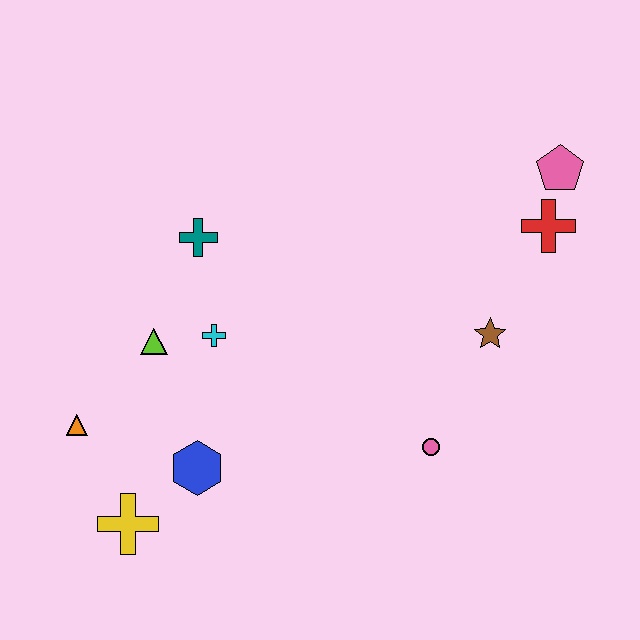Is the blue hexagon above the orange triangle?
No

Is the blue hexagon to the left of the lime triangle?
No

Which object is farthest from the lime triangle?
The pink pentagon is farthest from the lime triangle.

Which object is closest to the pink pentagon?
The red cross is closest to the pink pentagon.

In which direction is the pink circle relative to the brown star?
The pink circle is below the brown star.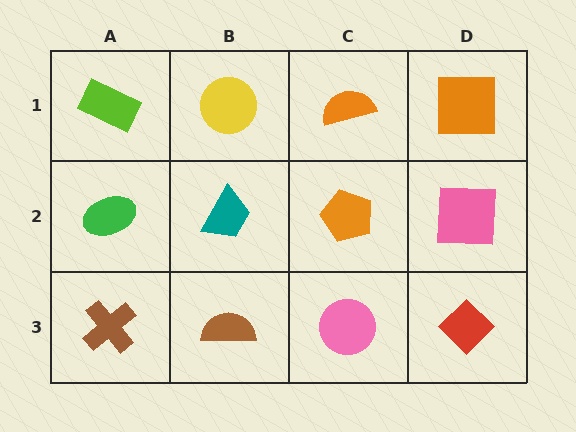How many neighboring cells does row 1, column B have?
3.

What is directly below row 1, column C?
An orange pentagon.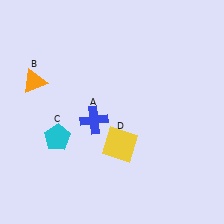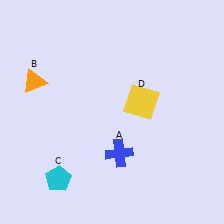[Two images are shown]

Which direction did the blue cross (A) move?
The blue cross (A) moved down.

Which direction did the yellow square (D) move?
The yellow square (D) moved up.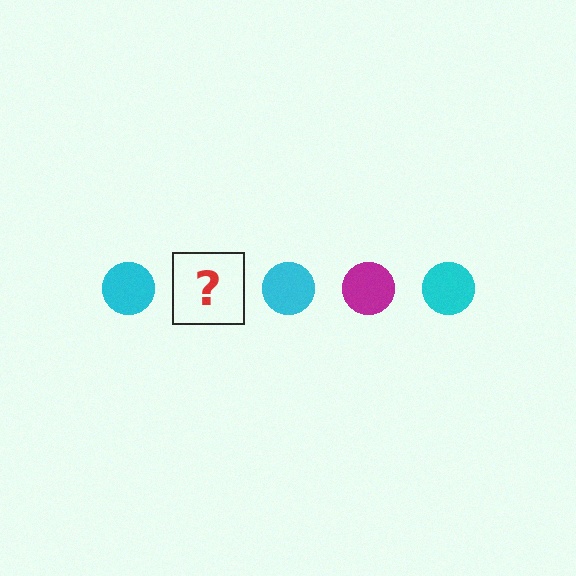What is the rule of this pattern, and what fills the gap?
The rule is that the pattern cycles through cyan, magenta circles. The gap should be filled with a magenta circle.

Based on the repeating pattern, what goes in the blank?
The blank should be a magenta circle.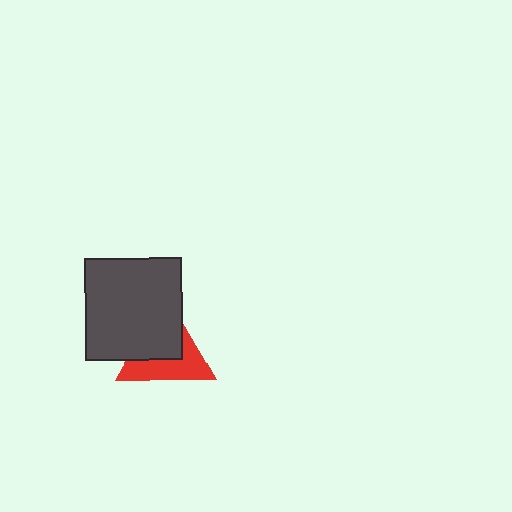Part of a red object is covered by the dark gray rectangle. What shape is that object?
It is a triangle.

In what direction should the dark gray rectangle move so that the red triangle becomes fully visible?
The dark gray rectangle should move toward the upper-left. That is the shortest direction to clear the overlap and leave the red triangle fully visible.